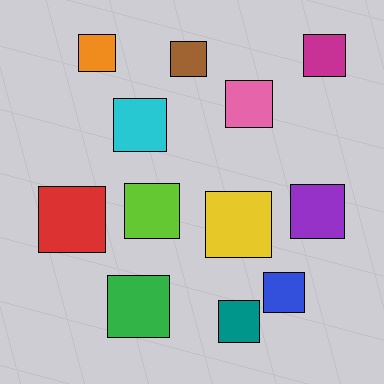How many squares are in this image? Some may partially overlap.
There are 12 squares.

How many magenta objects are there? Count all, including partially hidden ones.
There is 1 magenta object.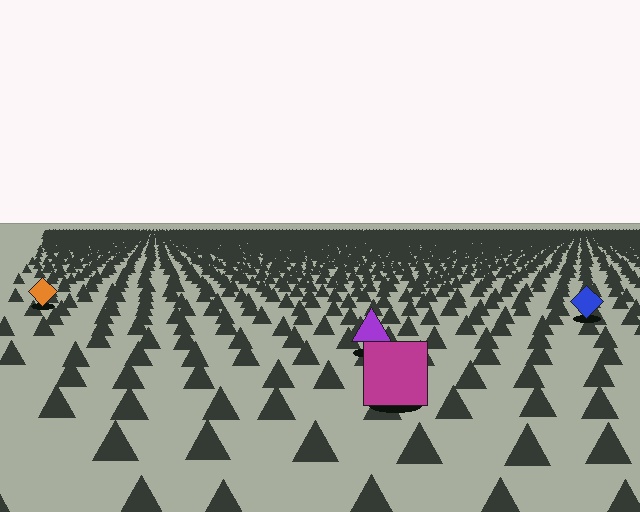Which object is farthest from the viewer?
The orange diamond is farthest from the viewer. It appears smaller and the ground texture around it is denser.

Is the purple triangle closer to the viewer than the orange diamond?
Yes. The purple triangle is closer — you can tell from the texture gradient: the ground texture is coarser near it.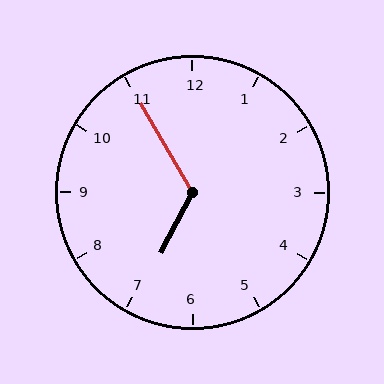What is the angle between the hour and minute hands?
Approximately 122 degrees.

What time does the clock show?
6:55.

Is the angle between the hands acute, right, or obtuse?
It is obtuse.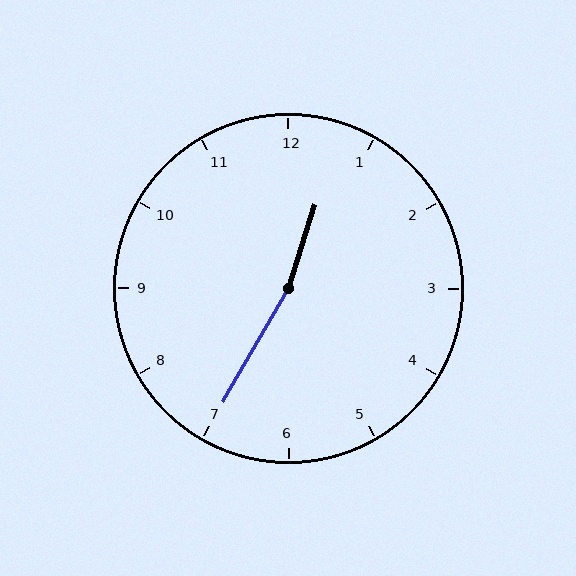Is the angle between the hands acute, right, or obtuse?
It is obtuse.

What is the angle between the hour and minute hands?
Approximately 168 degrees.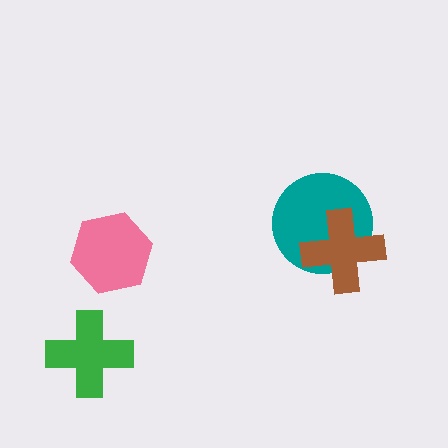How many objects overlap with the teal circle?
1 object overlaps with the teal circle.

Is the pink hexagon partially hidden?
No, no other shape covers it.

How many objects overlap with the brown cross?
1 object overlaps with the brown cross.